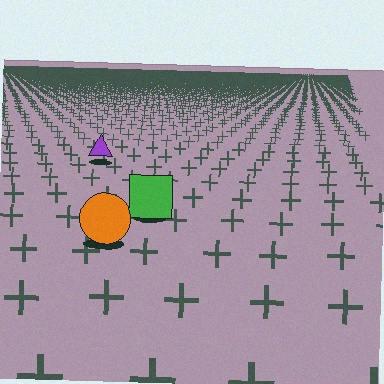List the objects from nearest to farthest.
From nearest to farthest: the orange circle, the green square, the purple triangle.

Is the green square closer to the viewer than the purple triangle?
Yes. The green square is closer — you can tell from the texture gradient: the ground texture is coarser near it.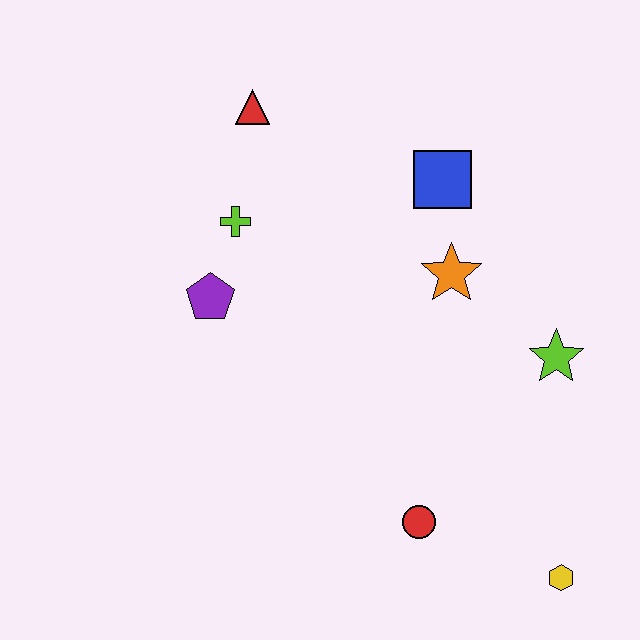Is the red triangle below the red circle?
No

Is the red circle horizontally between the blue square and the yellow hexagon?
No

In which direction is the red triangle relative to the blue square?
The red triangle is to the left of the blue square.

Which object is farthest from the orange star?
The yellow hexagon is farthest from the orange star.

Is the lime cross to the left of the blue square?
Yes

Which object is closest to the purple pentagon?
The lime cross is closest to the purple pentagon.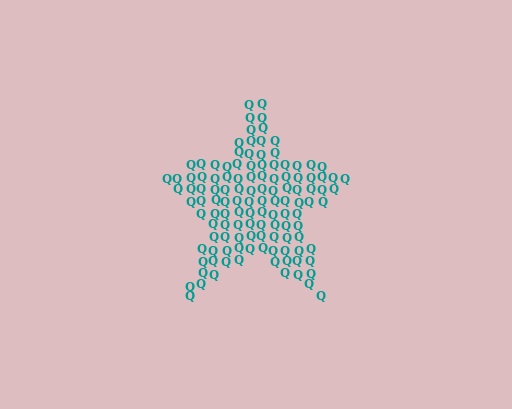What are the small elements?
The small elements are letter Q's.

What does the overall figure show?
The overall figure shows a star.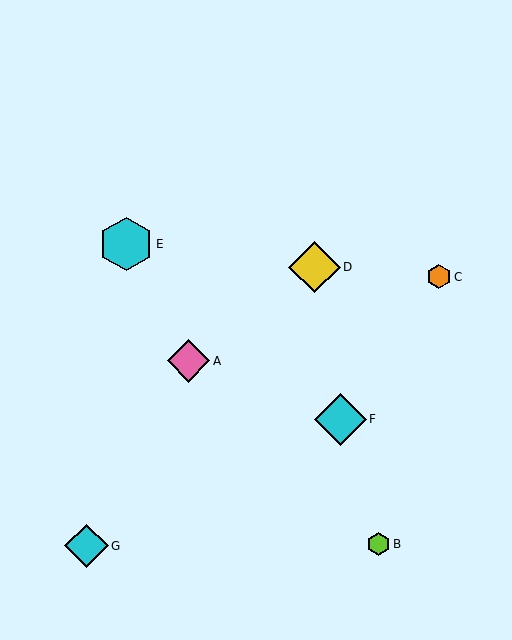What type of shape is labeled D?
Shape D is a yellow diamond.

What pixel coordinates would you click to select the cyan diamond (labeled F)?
Click at (340, 419) to select the cyan diamond F.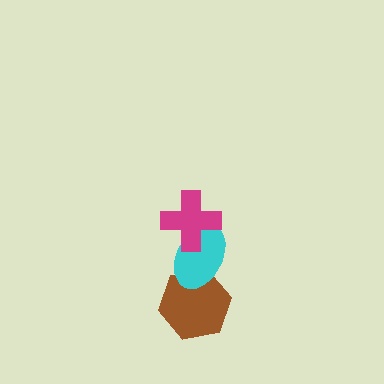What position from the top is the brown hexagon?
The brown hexagon is 3rd from the top.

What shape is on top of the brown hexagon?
The cyan ellipse is on top of the brown hexagon.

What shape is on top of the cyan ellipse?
The magenta cross is on top of the cyan ellipse.